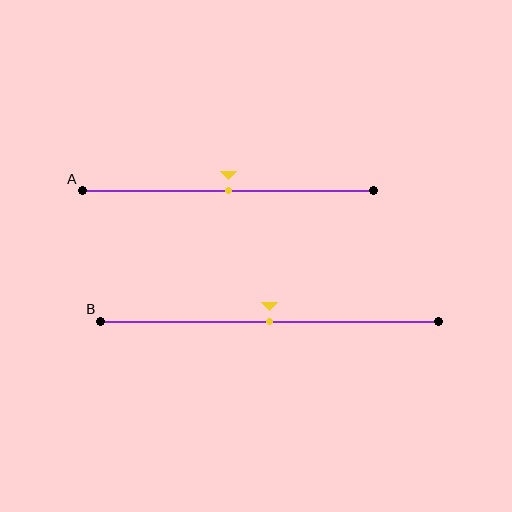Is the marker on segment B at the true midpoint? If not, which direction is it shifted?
Yes, the marker on segment B is at the true midpoint.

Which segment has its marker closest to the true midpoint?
Segment A has its marker closest to the true midpoint.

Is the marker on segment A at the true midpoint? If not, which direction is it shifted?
Yes, the marker on segment A is at the true midpoint.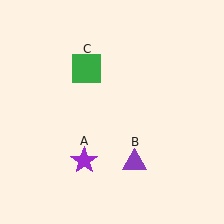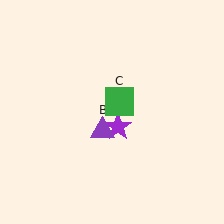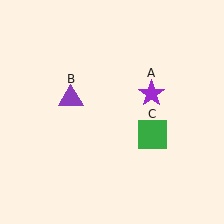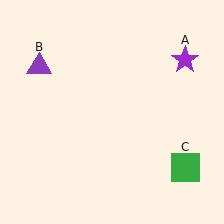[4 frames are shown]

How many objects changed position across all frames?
3 objects changed position: purple star (object A), purple triangle (object B), green square (object C).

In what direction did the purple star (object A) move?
The purple star (object A) moved up and to the right.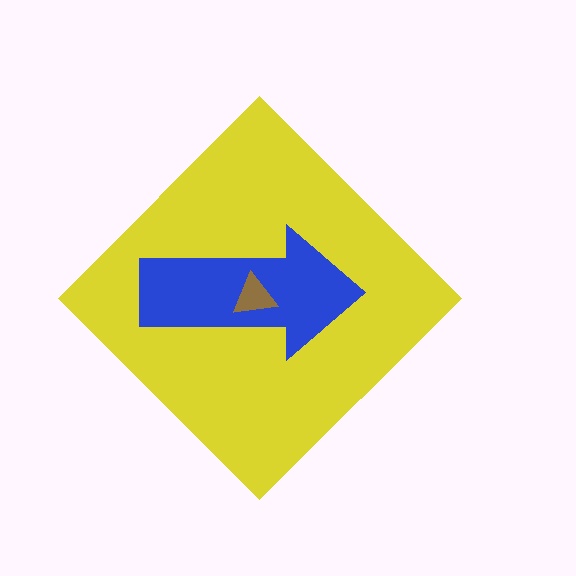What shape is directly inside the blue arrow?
The brown triangle.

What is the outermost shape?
The yellow diamond.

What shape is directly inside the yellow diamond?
The blue arrow.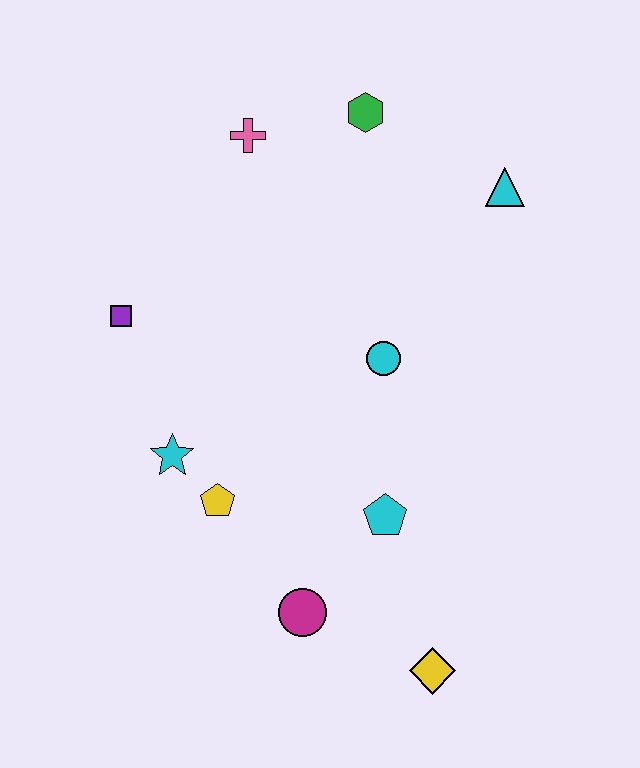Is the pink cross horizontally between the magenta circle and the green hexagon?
No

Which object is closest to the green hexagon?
The pink cross is closest to the green hexagon.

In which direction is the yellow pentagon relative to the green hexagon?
The yellow pentagon is below the green hexagon.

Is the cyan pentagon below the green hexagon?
Yes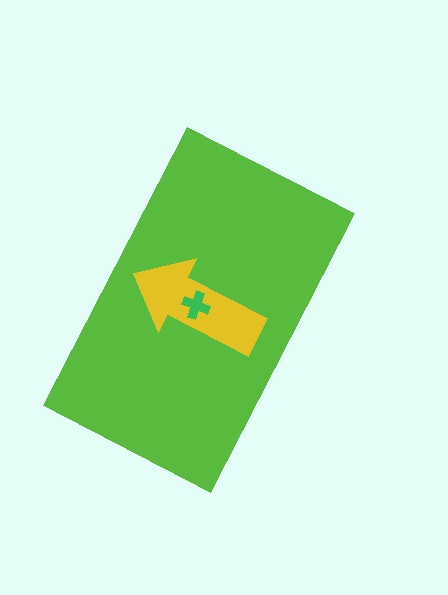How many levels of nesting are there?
3.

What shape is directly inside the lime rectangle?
The yellow arrow.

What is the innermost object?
The green cross.